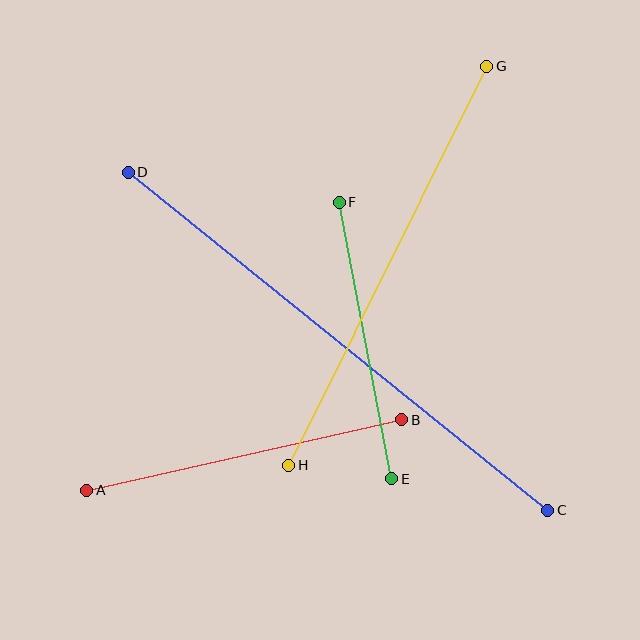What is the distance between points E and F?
The distance is approximately 282 pixels.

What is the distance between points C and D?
The distance is approximately 539 pixels.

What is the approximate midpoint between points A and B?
The midpoint is at approximately (244, 455) pixels.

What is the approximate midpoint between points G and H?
The midpoint is at approximately (388, 266) pixels.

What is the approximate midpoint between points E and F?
The midpoint is at approximately (366, 340) pixels.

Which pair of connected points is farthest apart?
Points C and D are farthest apart.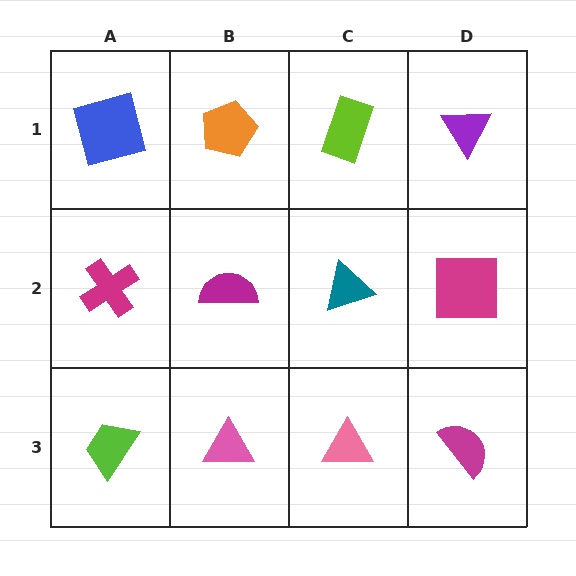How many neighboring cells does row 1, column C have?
3.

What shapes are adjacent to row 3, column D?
A magenta square (row 2, column D), a pink triangle (row 3, column C).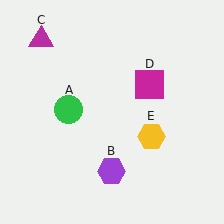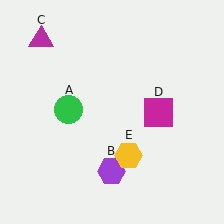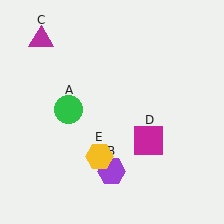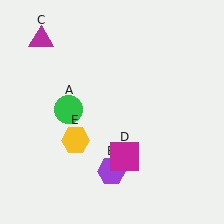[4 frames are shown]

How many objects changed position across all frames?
2 objects changed position: magenta square (object D), yellow hexagon (object E).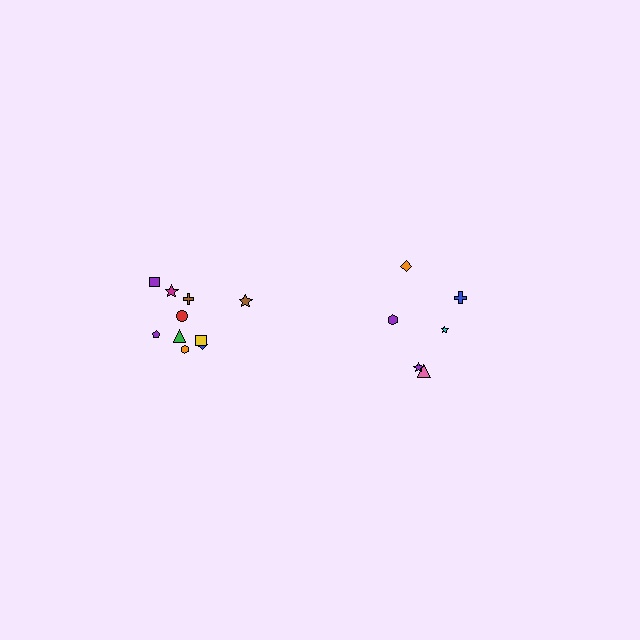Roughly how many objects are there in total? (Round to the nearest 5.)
Roughly 15 objects in total.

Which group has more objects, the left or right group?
The left group.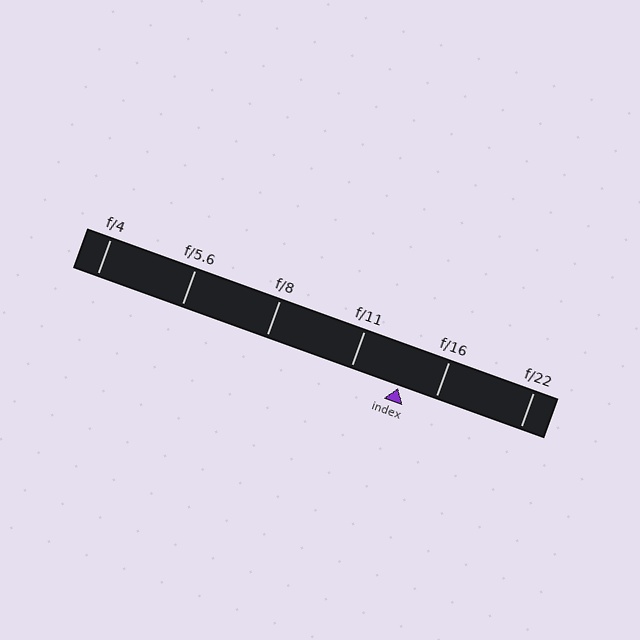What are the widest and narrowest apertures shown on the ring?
The widest aperture shown is f/4 and the narrowest is f/22.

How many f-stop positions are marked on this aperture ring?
There are 6 f-stop positions marked.